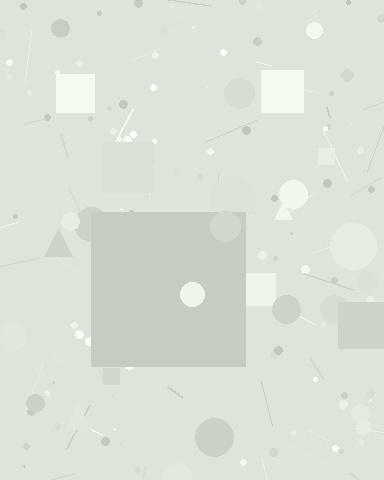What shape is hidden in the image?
A square is hidden in the image.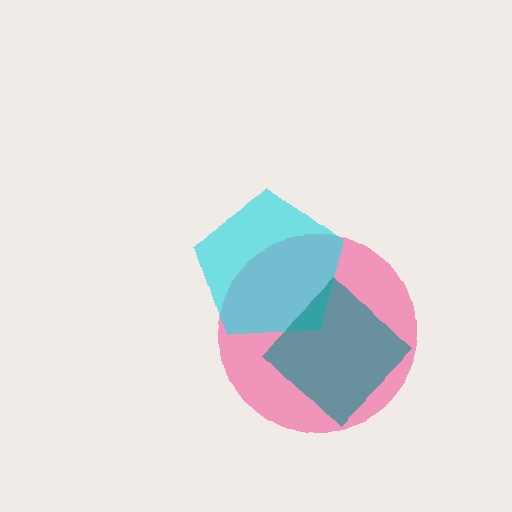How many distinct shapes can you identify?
There are 3 distinct shapes: a pink circle, a cyan pentagon, a teal diamond.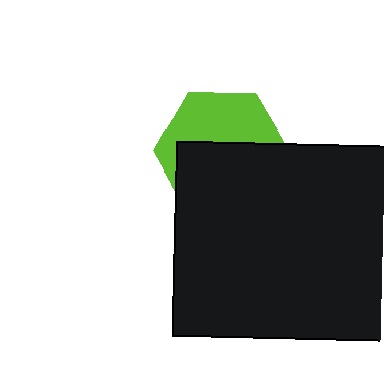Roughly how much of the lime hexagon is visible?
A small part of it is visible (roughly 45%).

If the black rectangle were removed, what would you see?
You would see the complete lime hexagon.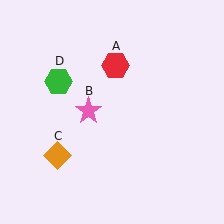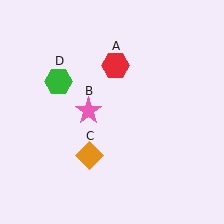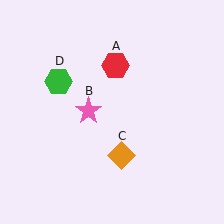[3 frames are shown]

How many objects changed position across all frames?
1 object changed position: orange diamond (object C).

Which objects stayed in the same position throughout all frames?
Red hexagon (object A) and pink star (object B) and green hexagon (object D) remained stationary.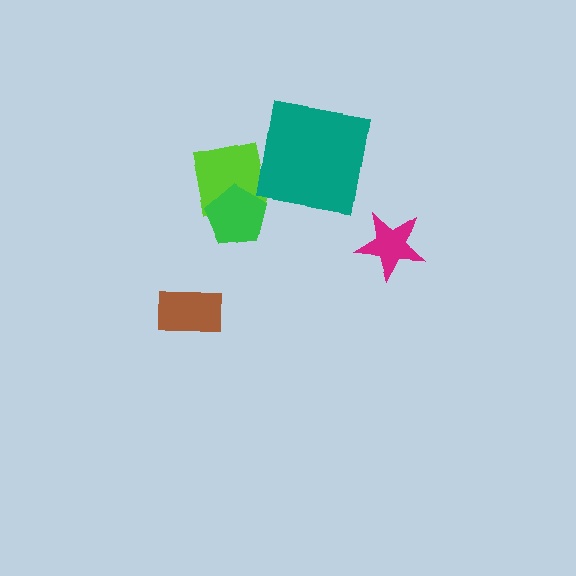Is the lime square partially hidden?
Yes, it is partially covered by another shape.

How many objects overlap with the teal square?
0 objects overlap with the teal square.